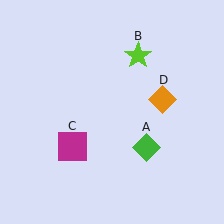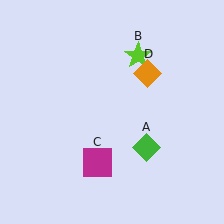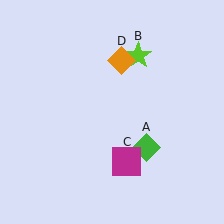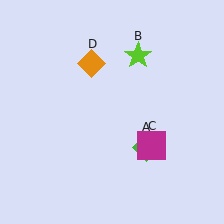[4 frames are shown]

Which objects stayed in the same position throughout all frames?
Green diamond (object A) and lime star (object B) remained stationary.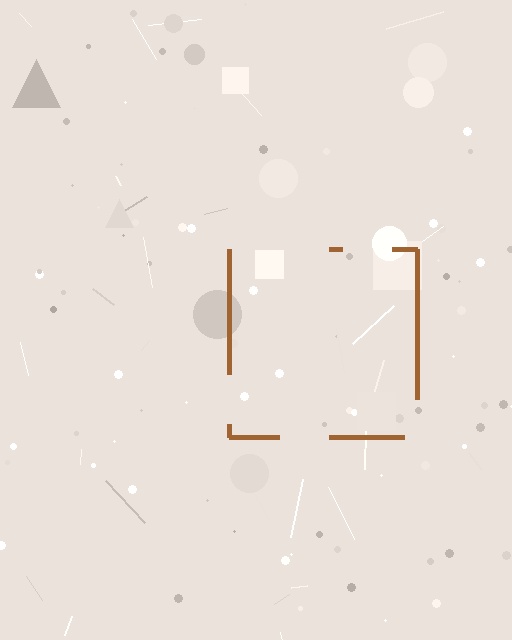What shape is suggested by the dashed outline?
The dashed outline suggests a square.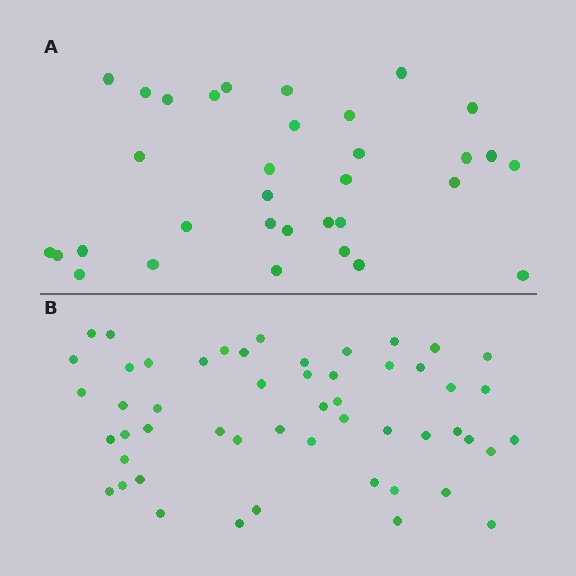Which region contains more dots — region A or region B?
Region B (the bottom region) has more dots.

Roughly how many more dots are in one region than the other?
Region B has approximately 20 more dots than region A.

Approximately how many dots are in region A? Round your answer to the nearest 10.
About 30 dots. (The exact count is 33, which rounds to 30.)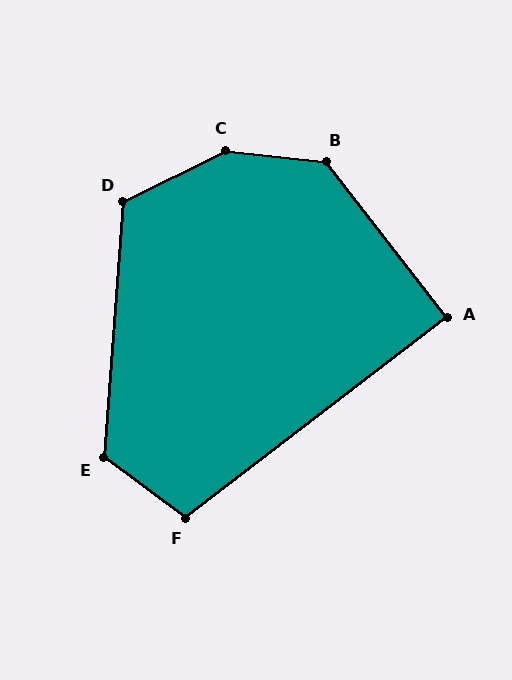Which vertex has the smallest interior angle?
A, at approximately 90 degrees.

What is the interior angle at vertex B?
Approximately 134 degrees (obtuse).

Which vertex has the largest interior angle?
C, at approximately 147 degrees.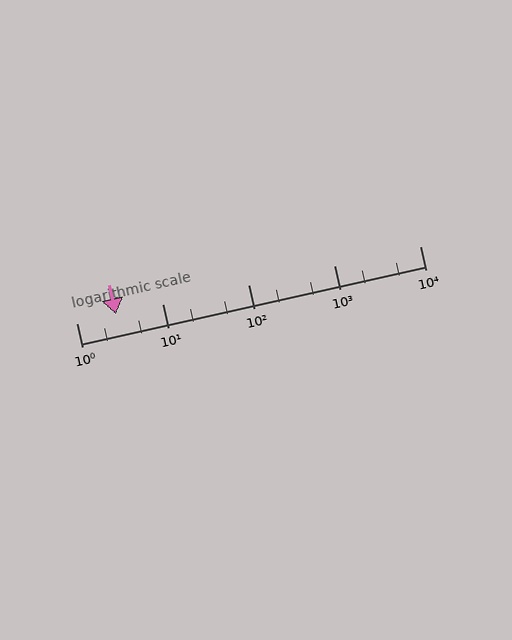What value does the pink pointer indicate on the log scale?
The pointer indicates approximately 2.9.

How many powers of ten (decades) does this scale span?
The scale spans 4 decades, from 1 to 10000.